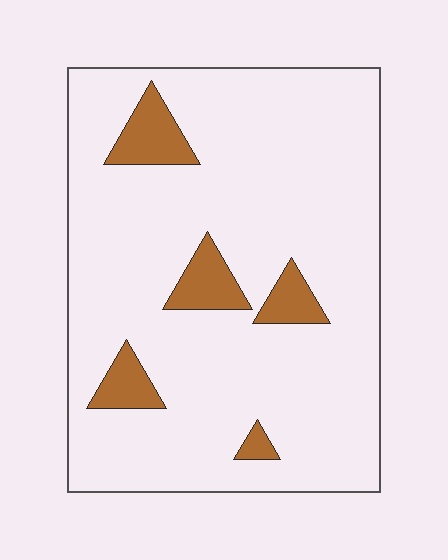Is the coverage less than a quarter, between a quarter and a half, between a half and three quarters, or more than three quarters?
Less than a quarter.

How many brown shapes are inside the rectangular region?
5.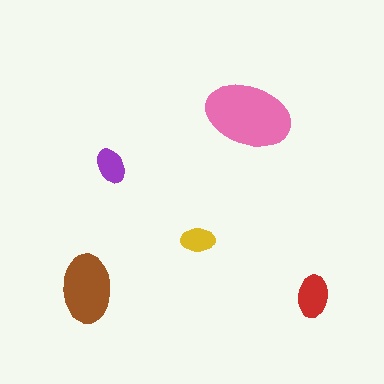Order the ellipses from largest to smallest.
the pink one, the brown one, the red one, the purple one, the yellow one.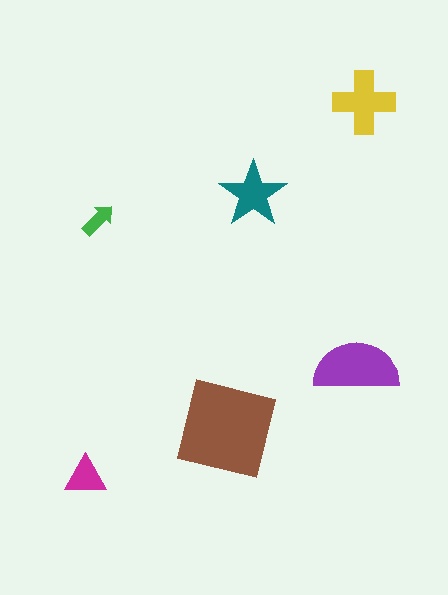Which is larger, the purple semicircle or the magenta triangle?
The purple semicircle.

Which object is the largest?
The brown square.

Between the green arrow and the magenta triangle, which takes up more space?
The magenta triangle.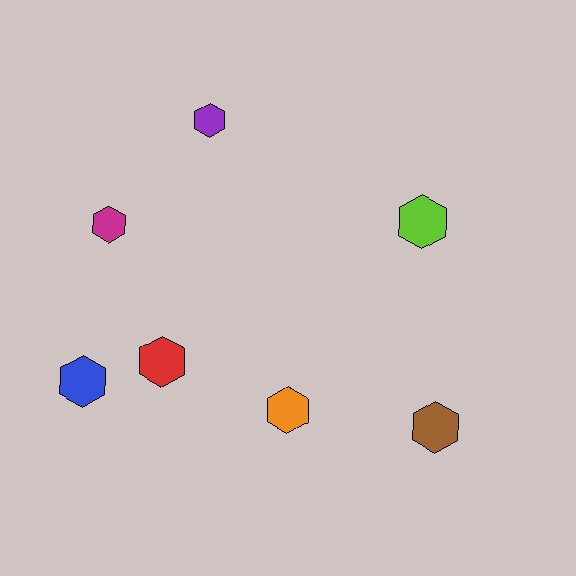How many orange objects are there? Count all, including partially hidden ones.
There is 1 orange object.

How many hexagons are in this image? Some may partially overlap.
There are 7 hexagons.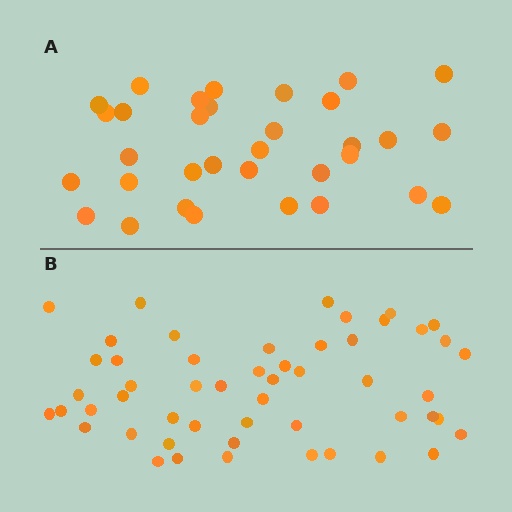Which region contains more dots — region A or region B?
Region B (the bottom region) has more dots.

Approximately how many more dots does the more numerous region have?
Region B has approximately 20 more dots than region A.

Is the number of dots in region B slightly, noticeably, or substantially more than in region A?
Region B has substantially more. The ratio is roughly 1.6 to 1.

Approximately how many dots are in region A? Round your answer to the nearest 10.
About 30 dots. (The exact count is 33, which rounds to 30.)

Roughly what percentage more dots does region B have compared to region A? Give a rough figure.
About 60% more.